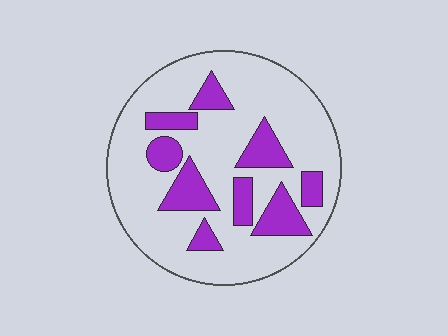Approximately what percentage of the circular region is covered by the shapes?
Approximately 25%.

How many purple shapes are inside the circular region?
9.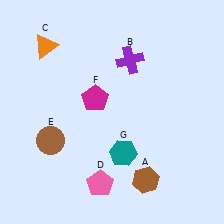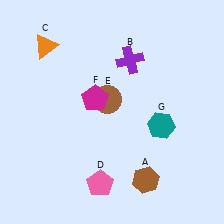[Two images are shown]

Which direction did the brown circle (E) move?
The brown circle (E) moved right.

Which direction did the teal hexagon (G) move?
The teal hexagon (G) moved right.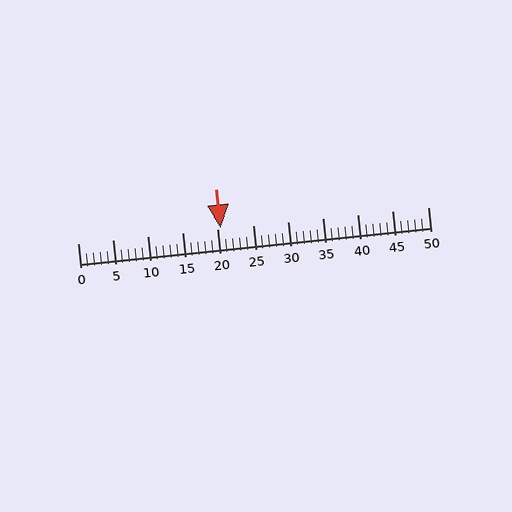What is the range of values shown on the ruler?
The ruler shows values from 0 to 50.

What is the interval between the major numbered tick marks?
The major tick marks are spaced 5 units apart.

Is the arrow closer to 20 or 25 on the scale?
The arrow is closer to 20.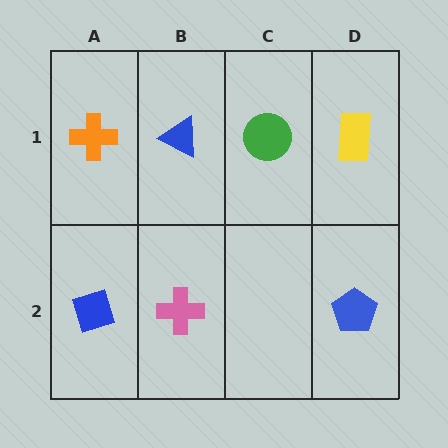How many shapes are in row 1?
4 shapes.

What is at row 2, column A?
A blue diamond.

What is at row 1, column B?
A blue triangle.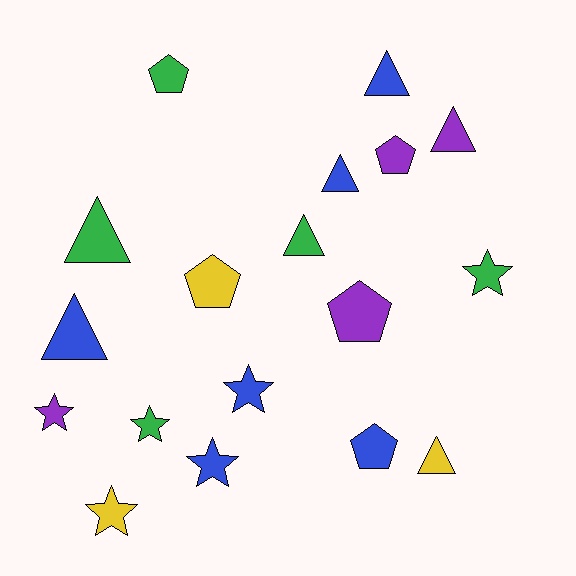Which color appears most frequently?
Blue, with 6 objects.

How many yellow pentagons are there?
There is 1 yellow pentagon.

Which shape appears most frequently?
Triangle, with 7 objects.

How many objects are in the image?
There are 18 objects.